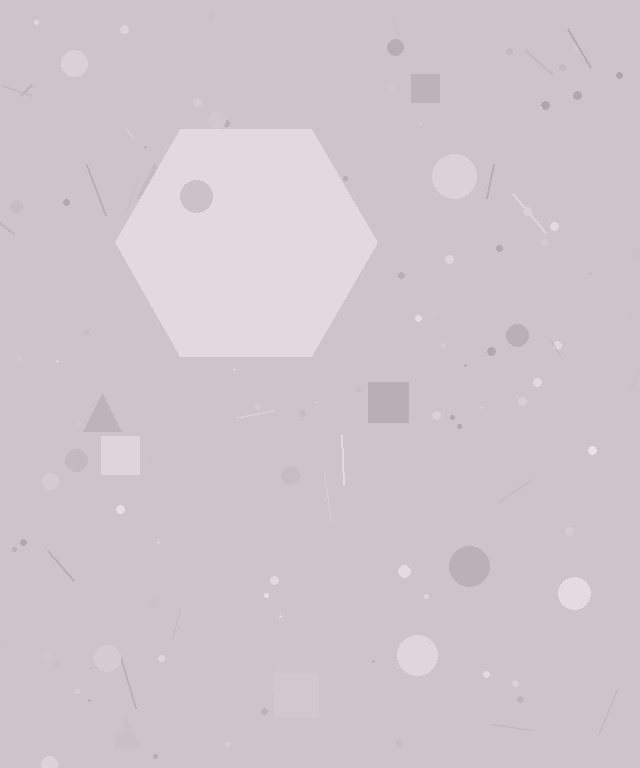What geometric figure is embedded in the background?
A hexagon is embedded in the background.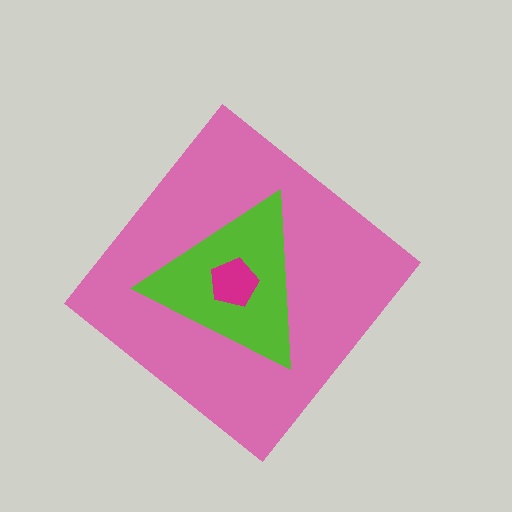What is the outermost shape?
The pink diamond.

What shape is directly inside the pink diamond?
The lime triangle.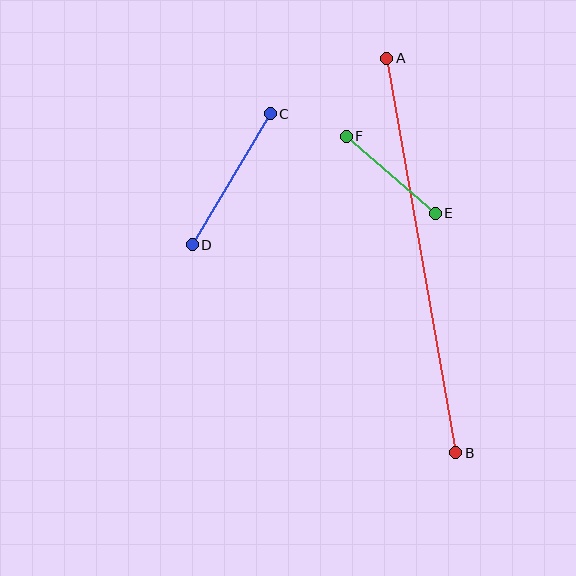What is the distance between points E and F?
The distance is approximately 118 pixels.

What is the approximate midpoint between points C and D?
The midpoint is at approximately (231, 179) pixels.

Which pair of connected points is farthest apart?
Points A and B are farthest apart.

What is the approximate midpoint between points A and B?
The midpoint is at approximately (421, 255) pixels.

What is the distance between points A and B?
The distance is approximately 401 pixels.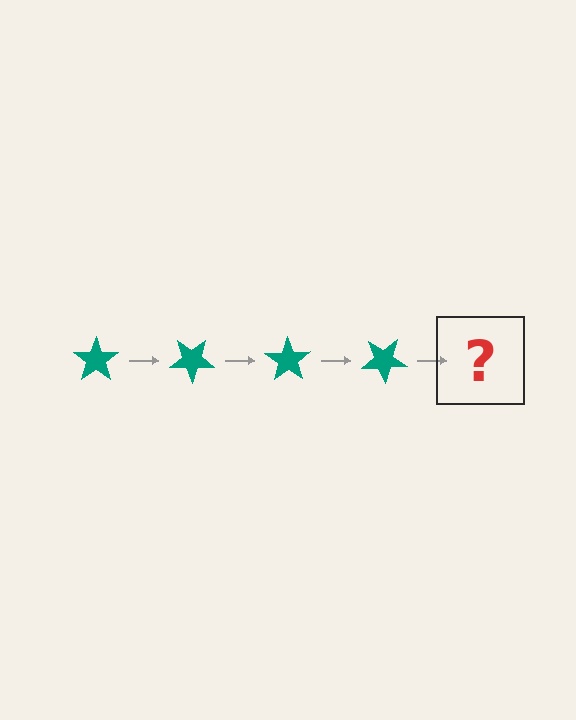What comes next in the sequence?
The next element should be a teal star rotated 140 degrees.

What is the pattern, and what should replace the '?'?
The pattern is that the star rotates 35 degrees each step. The '?' should be a teal star rotated 140 degrees.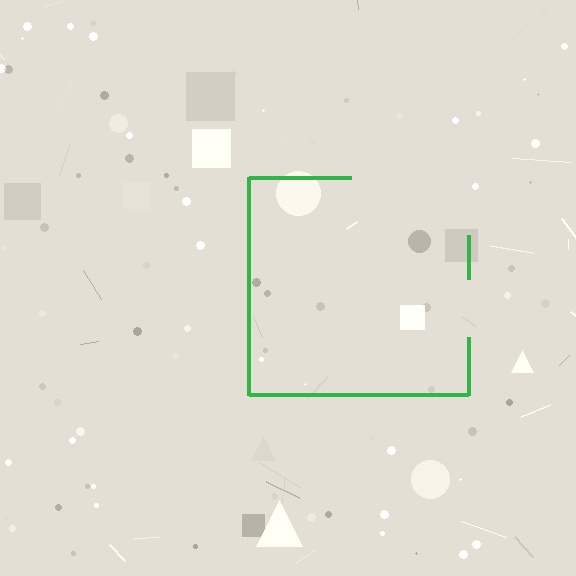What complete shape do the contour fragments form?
The contour fragments form a square.